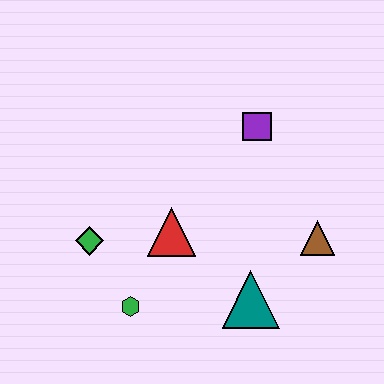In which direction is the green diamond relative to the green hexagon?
The green diamond is above the green hexagon.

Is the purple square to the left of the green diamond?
No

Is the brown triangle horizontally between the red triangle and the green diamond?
No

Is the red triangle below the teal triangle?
No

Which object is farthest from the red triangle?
The brown triangle is farthest from the red triangle.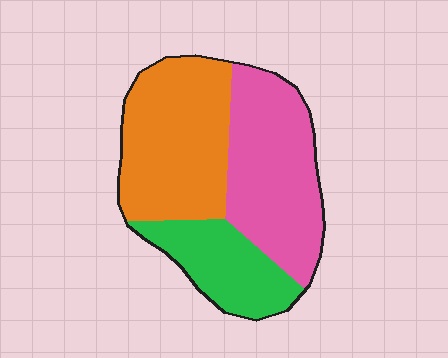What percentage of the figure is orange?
Orange takes up about two fifths (2/5) of the figure.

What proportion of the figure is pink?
Pink covers roughly 40% of the figure.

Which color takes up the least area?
Green, at roughly 20%.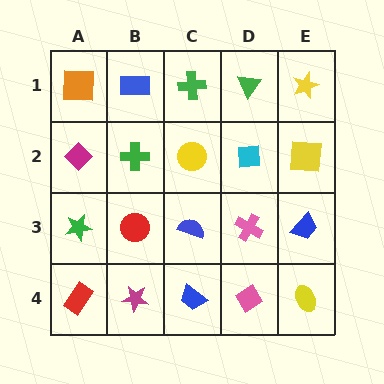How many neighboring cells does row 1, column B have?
3.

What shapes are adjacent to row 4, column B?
A red circle (row 3, column B), a red rectangle (row 4, column A), a blue trapezoid (row 4, column C).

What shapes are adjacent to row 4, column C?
A blue semicircle (row 3, column C), a magenta star (row 4, column B), a pink diamond (row 4, column D).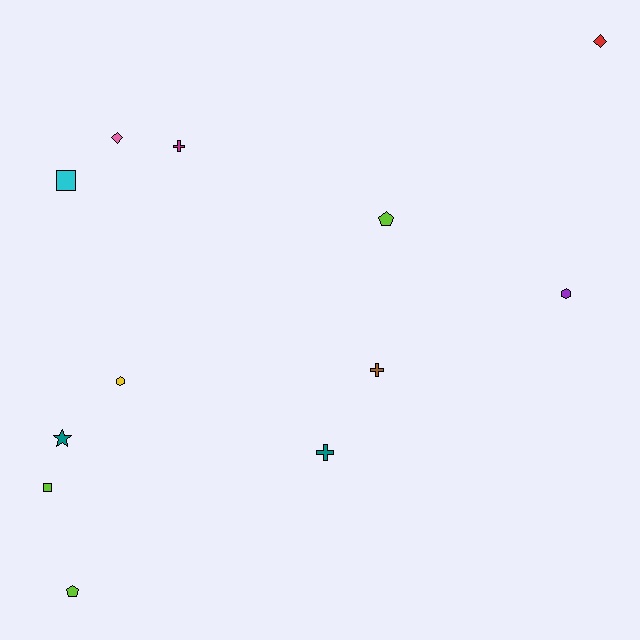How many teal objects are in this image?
There are 2 teal objects.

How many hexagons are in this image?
There are 2 hexagons.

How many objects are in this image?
There are 12 objects.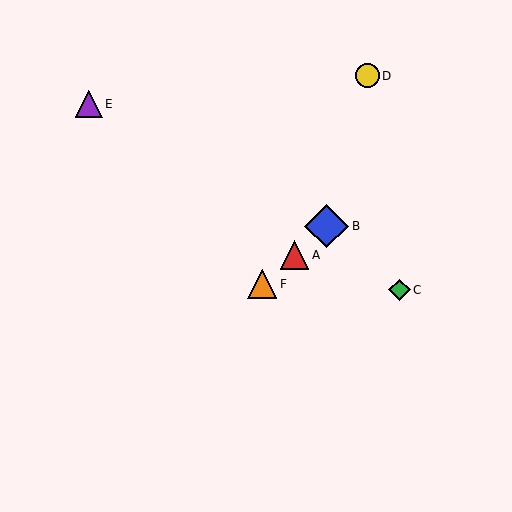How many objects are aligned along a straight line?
3 objects (A, B, F) are aligned along a straight line.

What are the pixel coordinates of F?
Object F is at (262, 284).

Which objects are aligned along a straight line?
Objects A, B, F are aligned along a straight line.